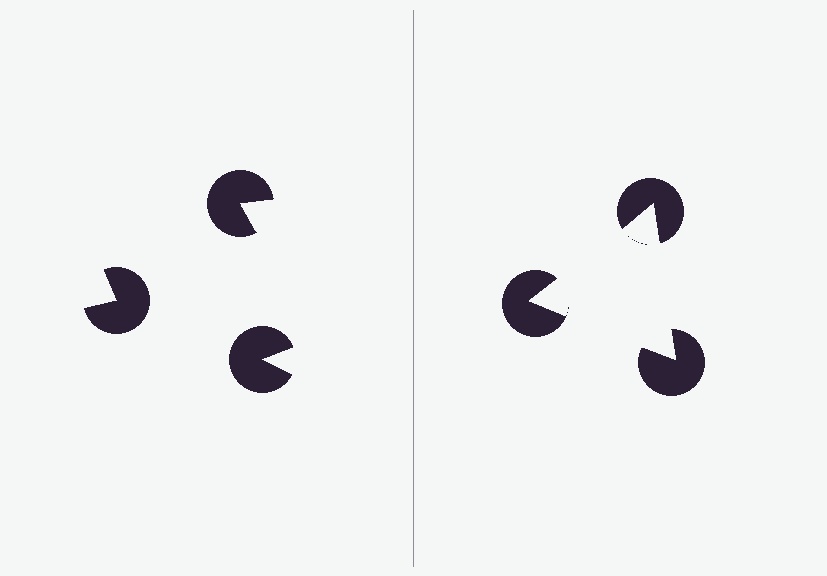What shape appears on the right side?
An illusory triangle.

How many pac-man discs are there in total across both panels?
6 — 3 on each side.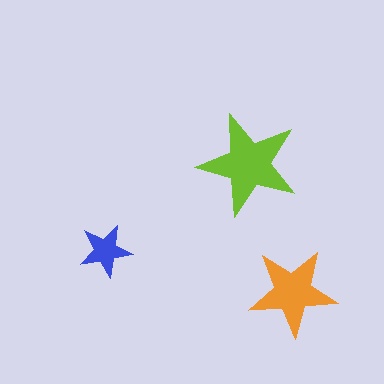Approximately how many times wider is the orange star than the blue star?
About 1.5 times wider.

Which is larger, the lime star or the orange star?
The lime one.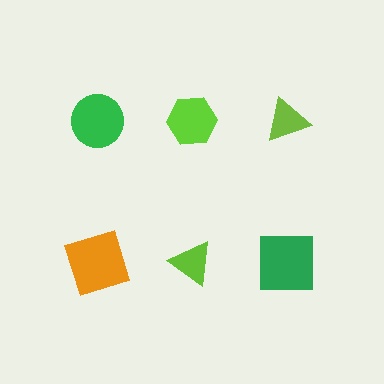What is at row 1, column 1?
A green circle.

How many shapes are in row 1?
3 shapes.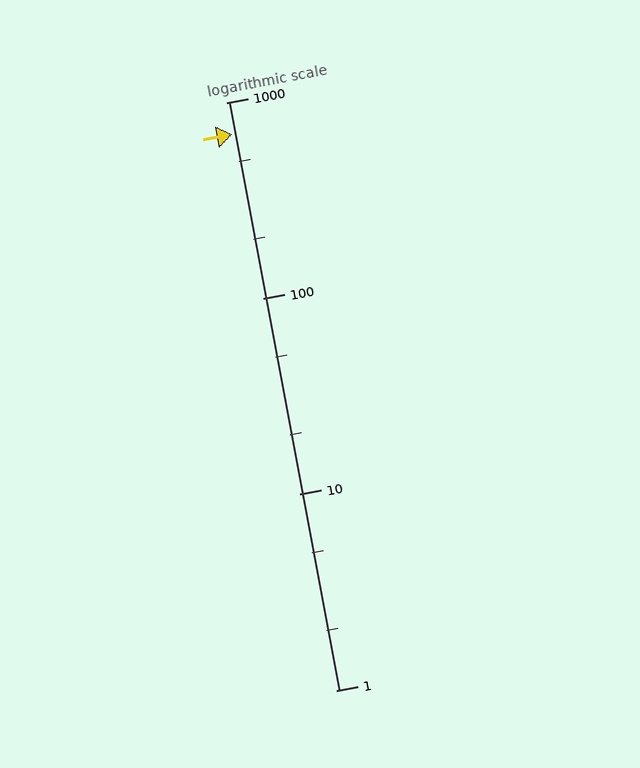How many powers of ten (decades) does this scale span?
The scale spans 3 decades, from 1 to 1000.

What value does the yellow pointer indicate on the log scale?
The pointer indicates approximately 690.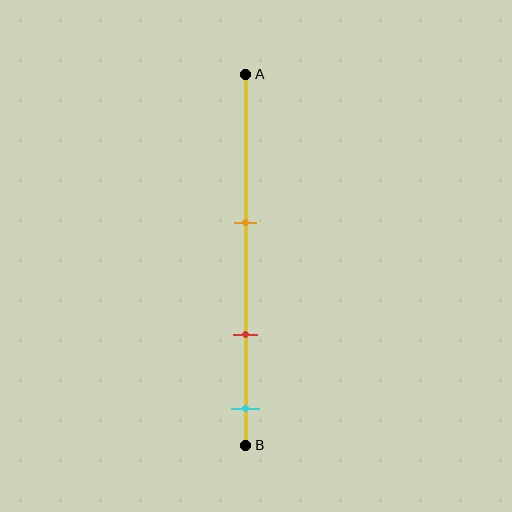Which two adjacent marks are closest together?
The red and cyan marks are the closest adjacent pair.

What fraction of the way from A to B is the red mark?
The red mark is approximately 70% (0.7) of the way from A to B.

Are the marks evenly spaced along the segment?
Yes, the marks are approximately evenly spaced.